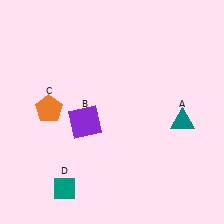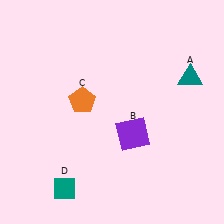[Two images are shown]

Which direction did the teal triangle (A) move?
The teal triangle (A) moved up.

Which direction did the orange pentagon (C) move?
The orange pentagon (C) moved right.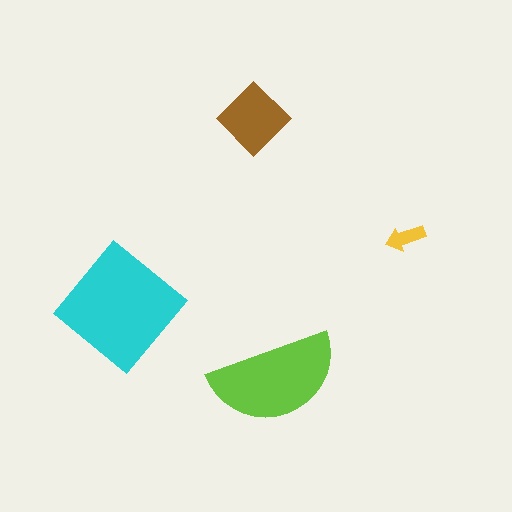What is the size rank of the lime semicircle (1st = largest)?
2nd.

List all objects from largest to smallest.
The cyan diamond, the lime semicircle, the brown diamond, the yellow arrow.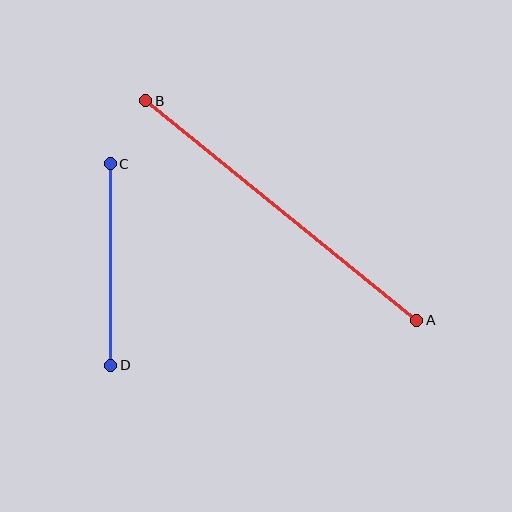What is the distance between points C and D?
The distance is approximately 201 pixels.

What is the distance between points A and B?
The distance is approximately 349 pixels.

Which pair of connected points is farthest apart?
Points A and B are farthest apart.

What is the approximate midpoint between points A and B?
The midpoint is at approximately (281, 211) pixels.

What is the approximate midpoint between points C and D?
The midpoint is at approximately (110, 264) pixels.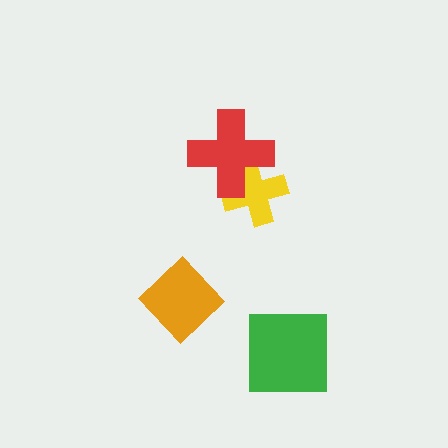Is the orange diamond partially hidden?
No, no other shape covers it.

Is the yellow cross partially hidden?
Yes, it is partially covered by another shape.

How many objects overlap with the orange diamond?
0 objects overlap with the orange diamond.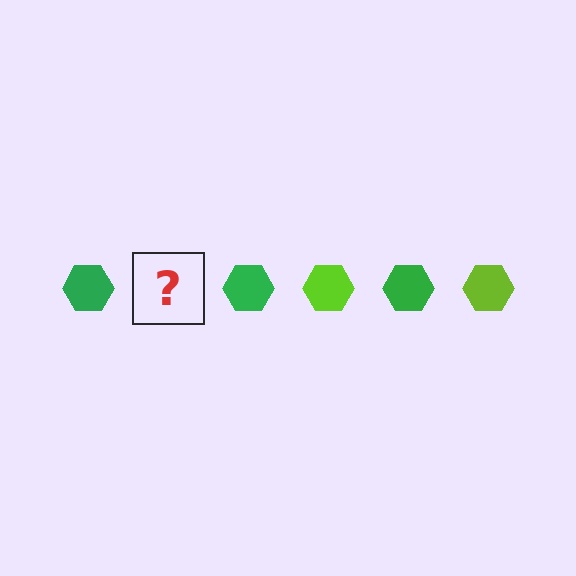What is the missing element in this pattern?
The missing element is a lime hexagon.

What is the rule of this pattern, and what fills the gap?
The rule is that the pattern cycles through green, lime hexagons. The gap should be filled with a lime hexagon.